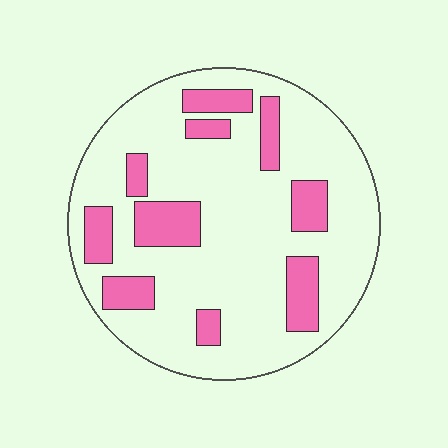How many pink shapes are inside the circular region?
10.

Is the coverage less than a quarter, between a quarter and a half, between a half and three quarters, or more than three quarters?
Less than a quarter.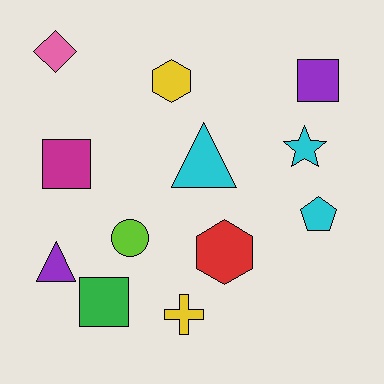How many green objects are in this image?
There is 1 green object.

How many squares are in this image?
There are 3 squares.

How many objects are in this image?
There are 12 objects.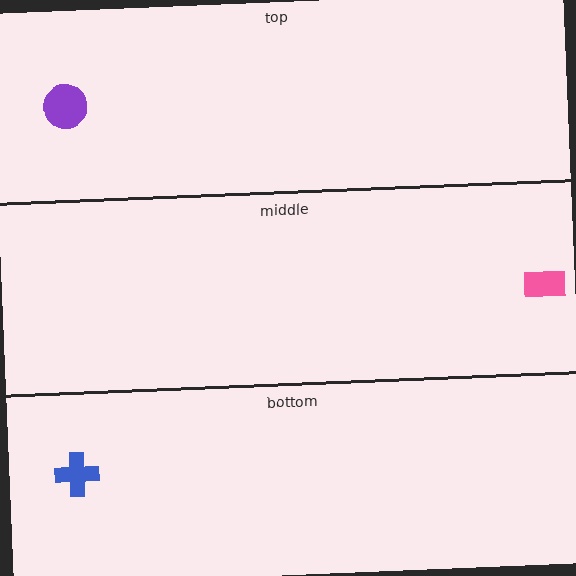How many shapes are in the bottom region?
1.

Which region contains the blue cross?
The bottom region.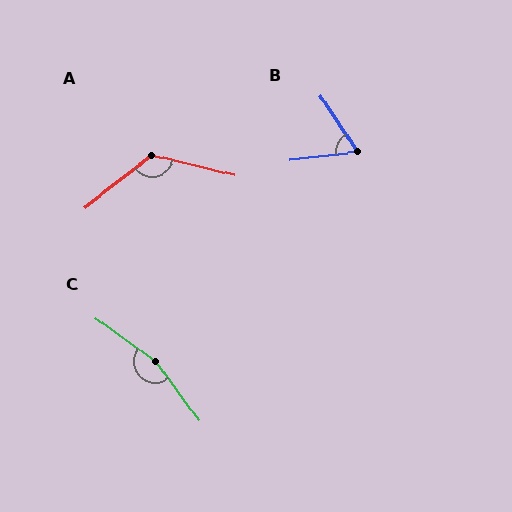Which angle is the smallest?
B, at approximately 64 degrees.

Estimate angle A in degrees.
Approximately 128 degrees.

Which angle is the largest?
C, at approximately 162 degrees.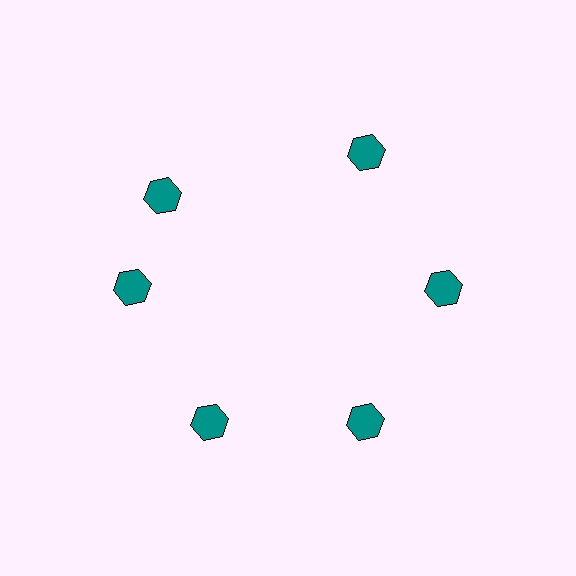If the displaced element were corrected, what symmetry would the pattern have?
It would have 6-fold rotational symmetry — the pattern would map onto itself every 60 degrees.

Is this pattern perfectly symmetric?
No. The 6 teal hexagons are arranged in a ring, but one element near the 11 o'clock position is rotated out of alignment along the ring, breaking the 6-fold rotational symmetry.